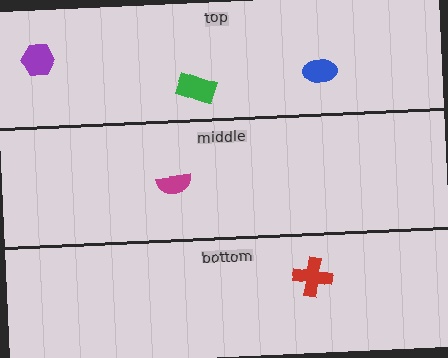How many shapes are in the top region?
3.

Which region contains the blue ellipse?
The top region.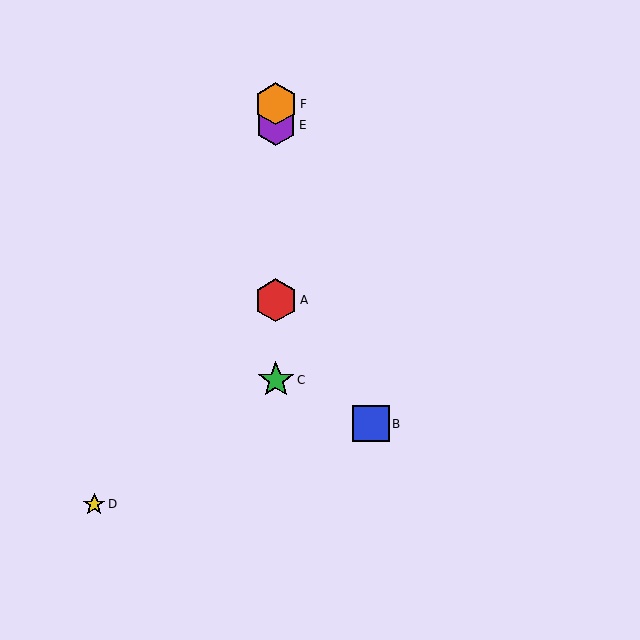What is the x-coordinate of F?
Object F is at x≈276.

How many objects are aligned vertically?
4 objects (A, C, E, F) are aligned vertically.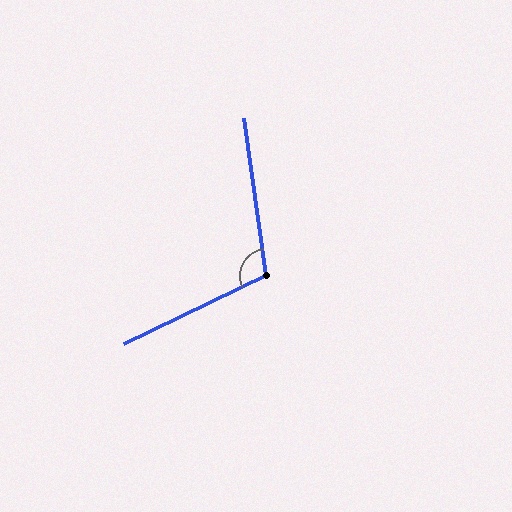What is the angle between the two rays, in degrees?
Approximately 108 degrees.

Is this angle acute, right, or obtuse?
It is obtuse.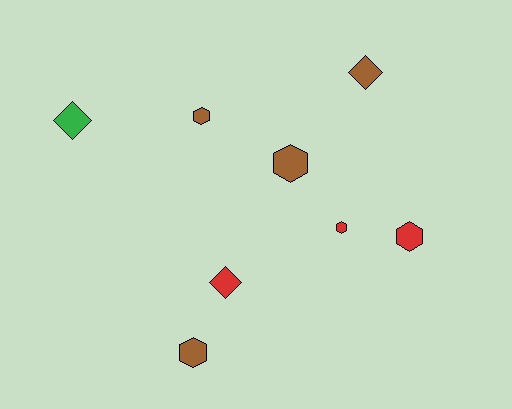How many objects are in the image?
There are 8 objects.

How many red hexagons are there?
There are 2 red hexagons.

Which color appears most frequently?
Brown, with 4 objects.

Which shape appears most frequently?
Hexagon, with 5 objects.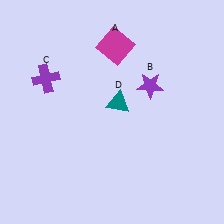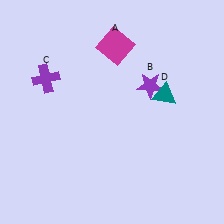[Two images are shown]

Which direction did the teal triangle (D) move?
The teal triangle (D) moved right.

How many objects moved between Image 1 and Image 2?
1 object moved between the two images.